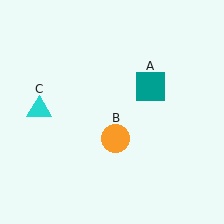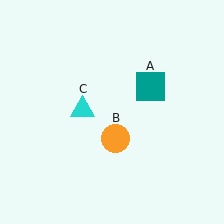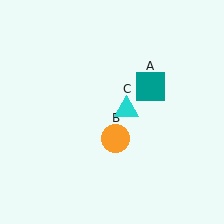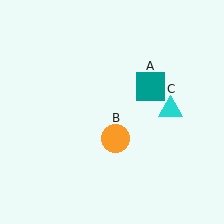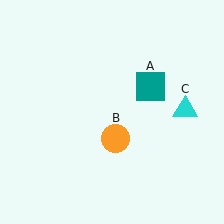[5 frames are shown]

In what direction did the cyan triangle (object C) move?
The cyan triangle (object C) moved right.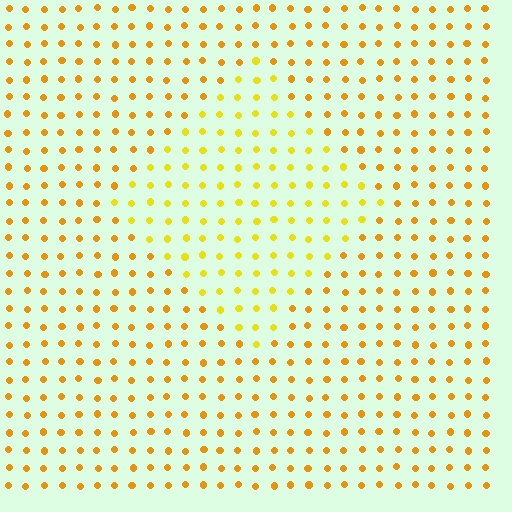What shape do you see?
I see a diamond.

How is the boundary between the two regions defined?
The boundary is defined purely by a slight shift in hue (about 22 degrees). Spacing, size, and orientation are identical on both sides.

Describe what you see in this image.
The image is filled with small orange elements in a uniform arrangement. A diamond-shaped region is visible where the elements are tinted to a slightly different hue, forming a subtle color boundary.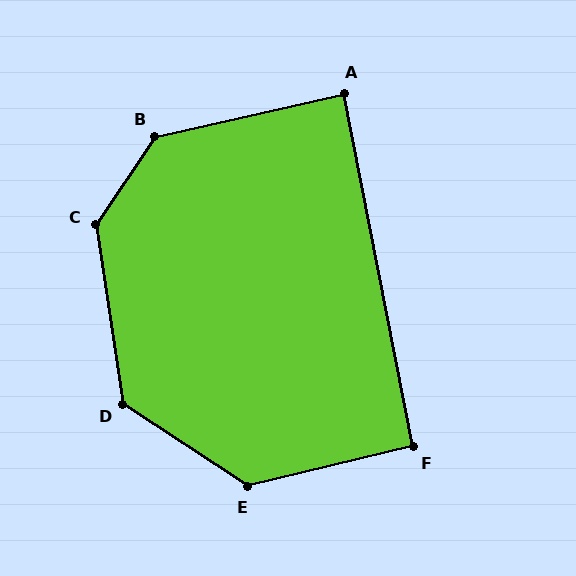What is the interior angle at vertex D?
Approximately 132 degrees (obtuse).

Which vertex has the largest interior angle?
C, at approximately 138 degrees.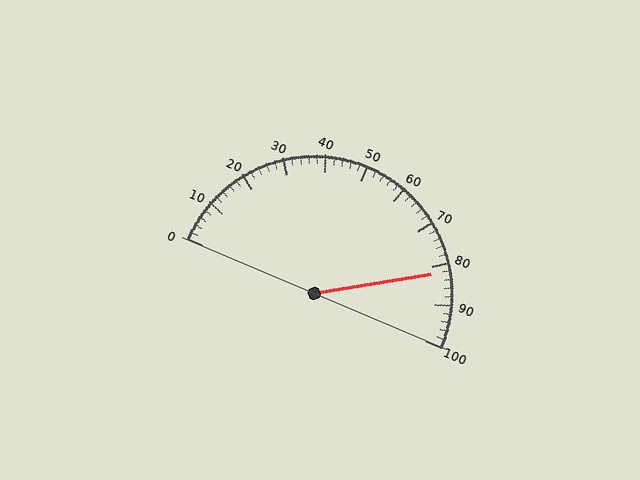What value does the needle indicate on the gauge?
The needle indicates approximately 82.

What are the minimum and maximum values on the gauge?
The gauge ranges from 0 to 100.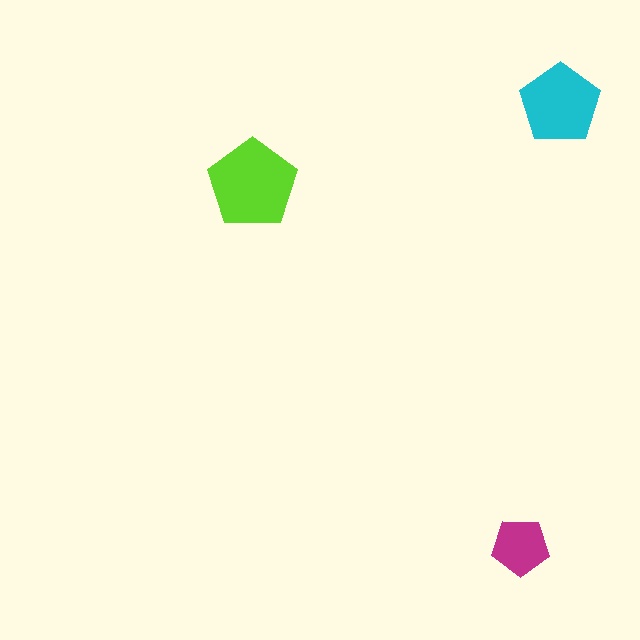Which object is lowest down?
The magenta pentagon is bottommost.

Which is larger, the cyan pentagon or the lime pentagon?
The lime one.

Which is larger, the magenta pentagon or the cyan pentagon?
The cyan one.